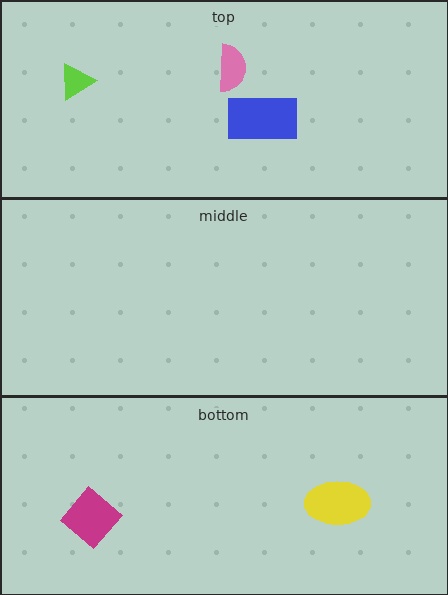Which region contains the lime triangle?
The top region.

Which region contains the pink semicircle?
The top region.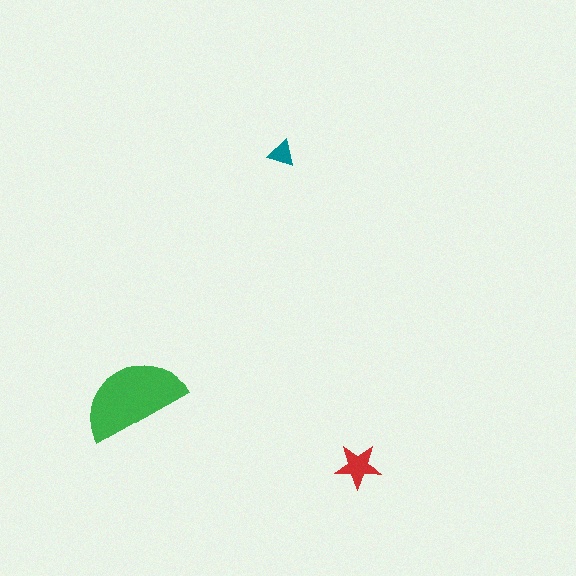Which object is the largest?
The green semicircle.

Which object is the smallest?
The teal triangle.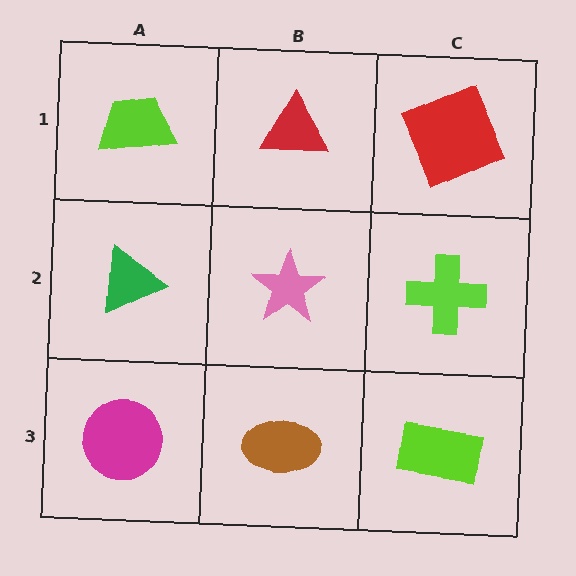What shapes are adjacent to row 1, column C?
A lime cross (row 2, column C), a red triangle (row 1, column B).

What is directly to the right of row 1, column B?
A red square.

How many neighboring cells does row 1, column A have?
2.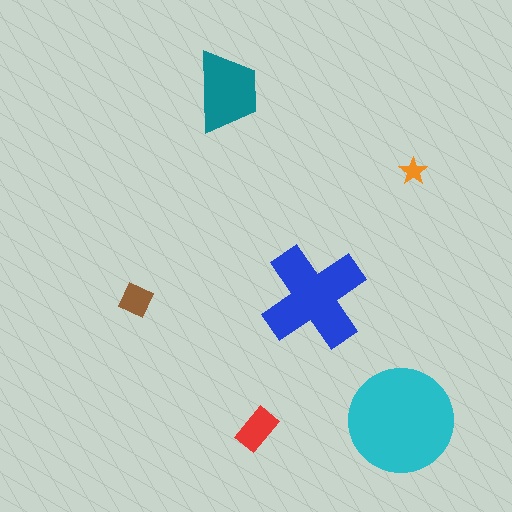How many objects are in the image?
There are 6 objects in the image.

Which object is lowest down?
The red rectangle is bottommost.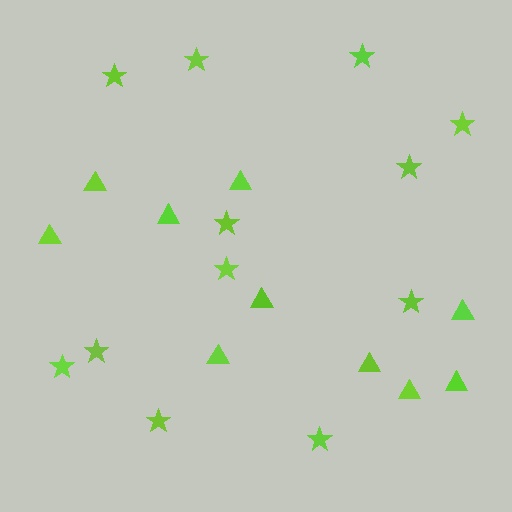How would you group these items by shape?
There are 2 groups: one group of stars (12) and one group of triangles (10).